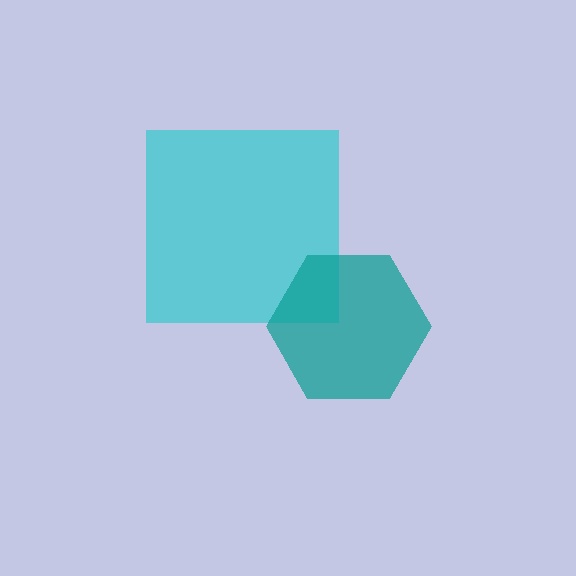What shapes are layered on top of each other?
The layered shapes are: a cyan square, a teal hexagon.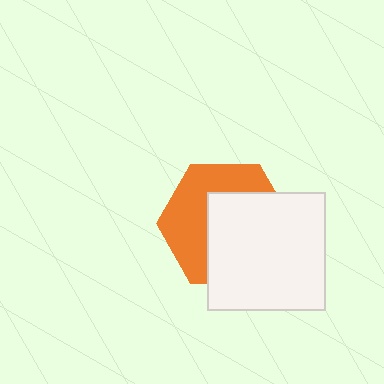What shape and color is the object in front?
The object in front is a white square.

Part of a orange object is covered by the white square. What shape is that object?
It is a hexagon.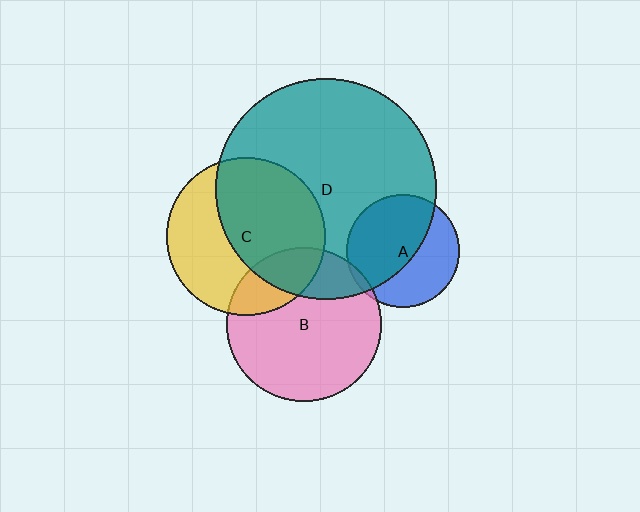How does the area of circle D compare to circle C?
Approximately 1.9 times.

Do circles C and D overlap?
Yes.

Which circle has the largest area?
Circle D (teal).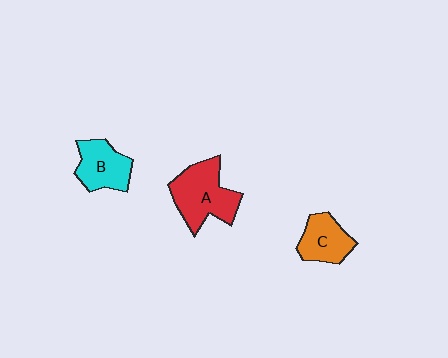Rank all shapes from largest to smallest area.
From largest to smallest: A (red), B (cyan), C (orange).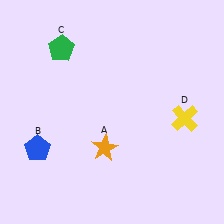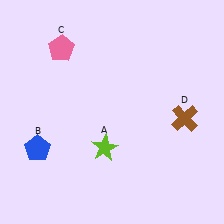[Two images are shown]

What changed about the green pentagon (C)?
In Image 1, C is green. In Image 2, it changed to pink.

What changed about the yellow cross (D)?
In Image 1, D is yellow. In Image 2, it changed to brown.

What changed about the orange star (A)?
In Image 1, A is orange. In Image 2, it changed to lime.